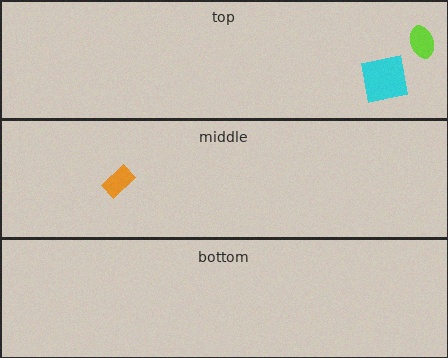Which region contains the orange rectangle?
The middle region.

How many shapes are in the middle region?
1.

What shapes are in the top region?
The lime ellipse, the cyan square.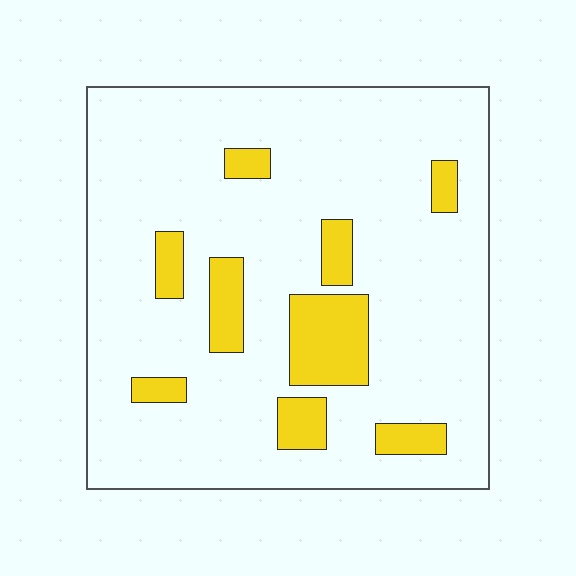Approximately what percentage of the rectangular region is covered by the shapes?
Approximately 15%.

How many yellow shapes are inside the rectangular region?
9.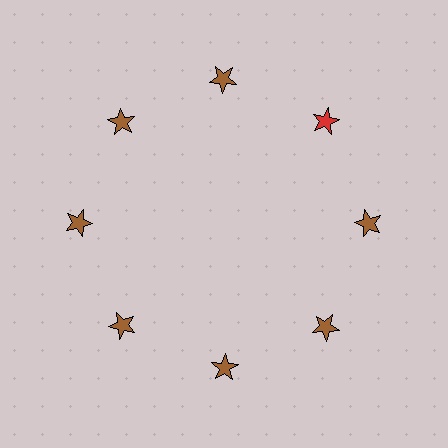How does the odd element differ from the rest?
It has a different color: red instead of brown.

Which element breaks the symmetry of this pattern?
The red star at roughly the 2 o'clock position breaks the symmetry. All other shapes are brown stars.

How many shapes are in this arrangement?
There are 8 shapes arranged in a ring pattern.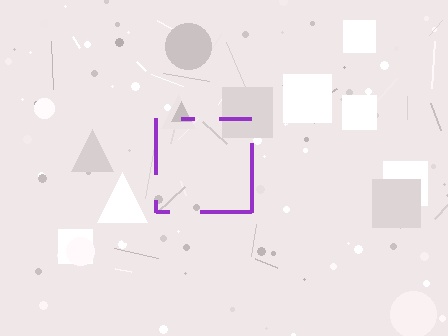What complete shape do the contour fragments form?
The contour fragments form a square.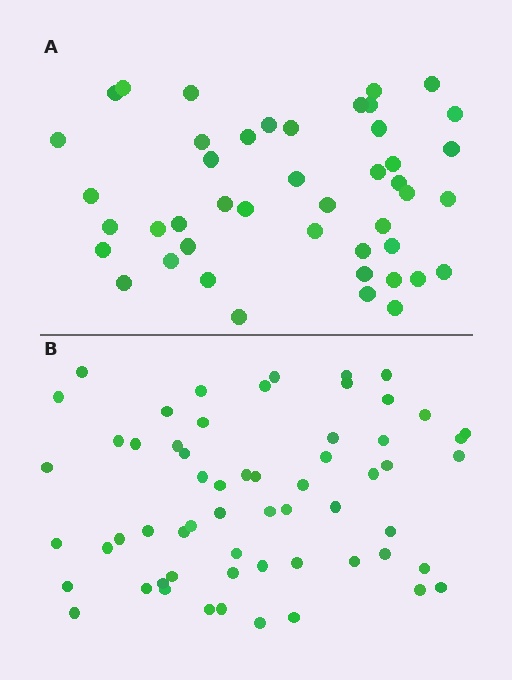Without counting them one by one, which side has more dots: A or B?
Region B (the bottom region) has more dots.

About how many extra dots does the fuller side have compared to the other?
Region B has approximately 15 more dots than region A.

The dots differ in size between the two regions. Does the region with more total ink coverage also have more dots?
No. Region A has more total ink coverage because its dots are larger, but region B actually contains more individual dots. Total area can be misleading — the number of items is what matters here.